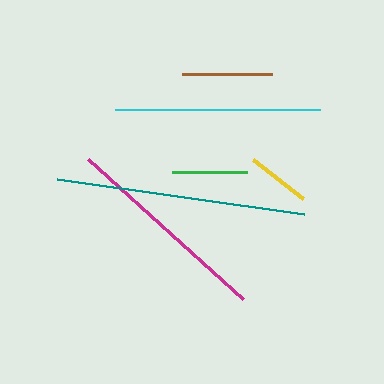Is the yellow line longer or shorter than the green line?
The green line is longer than the yellow line.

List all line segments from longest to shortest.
From longest to shortest: teal, magenta, cyan, brown, green, yellow.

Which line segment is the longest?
The teal line is the longest at approximately 249 pixels.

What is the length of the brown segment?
The brown segment is approximately 90 pixels long.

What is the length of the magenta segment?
The magenta segment is approximately 208 pixels long.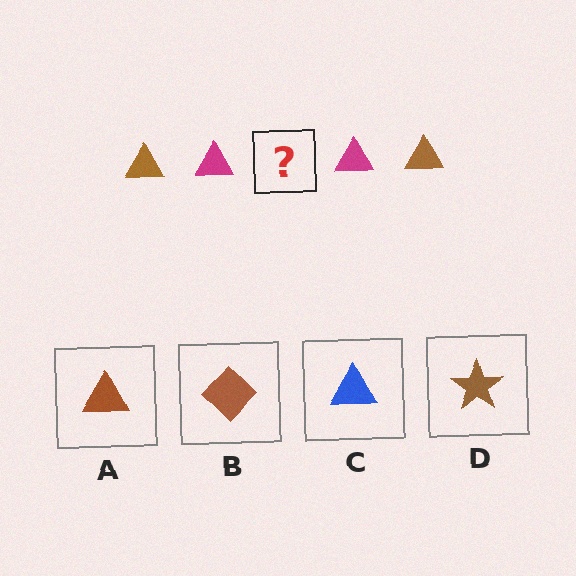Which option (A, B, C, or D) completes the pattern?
A.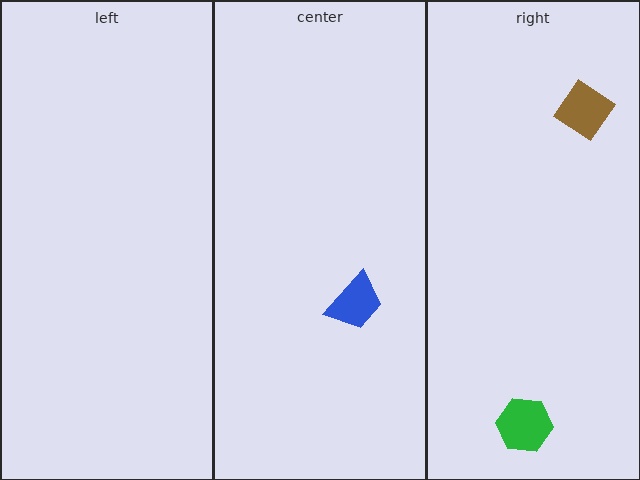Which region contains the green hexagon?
The right region.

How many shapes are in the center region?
1.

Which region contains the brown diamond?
The right region.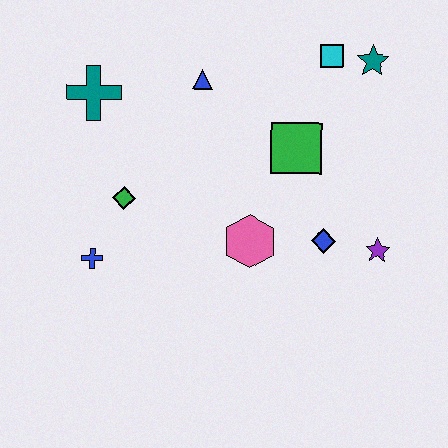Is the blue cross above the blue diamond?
No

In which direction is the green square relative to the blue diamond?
The green square is above the blue diamond.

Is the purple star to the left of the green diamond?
No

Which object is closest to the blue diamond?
The purple star is closest to the blue diamond.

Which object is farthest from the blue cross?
The teal star is farthest from the blue cross.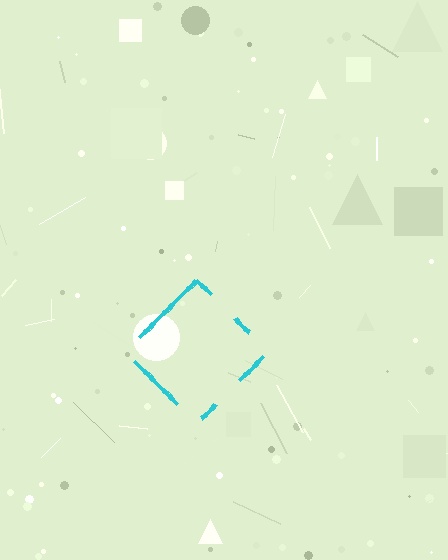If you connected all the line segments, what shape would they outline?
They would outline a diamond.